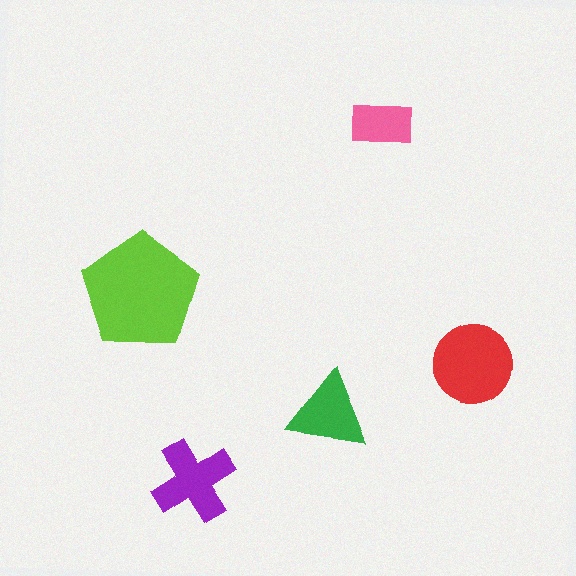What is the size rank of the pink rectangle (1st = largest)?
5th.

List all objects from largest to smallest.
The lime pentagon, the red circle, the purple cross, the green triangle, the pink rectangle.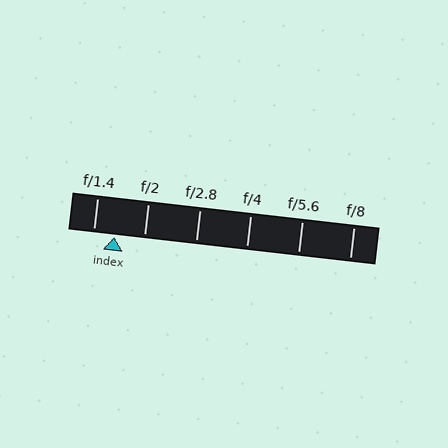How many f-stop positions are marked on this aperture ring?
There are 6 f-stop positions marked.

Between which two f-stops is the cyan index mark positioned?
The index mark is between f/1.4 and f/2.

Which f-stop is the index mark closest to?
The index mark is closest to f/1.4.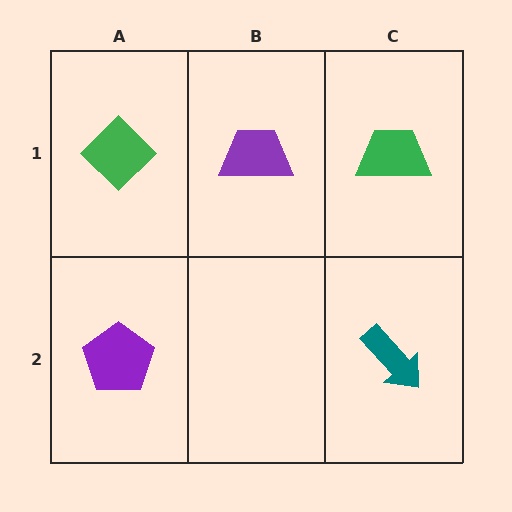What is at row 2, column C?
A teal arrow.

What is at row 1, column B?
A purple trapezoid.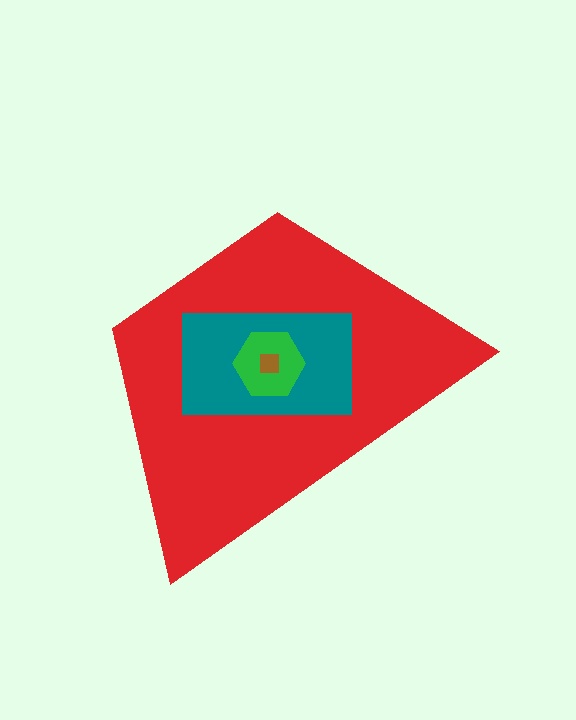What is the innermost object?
The brown square.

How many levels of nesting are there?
4.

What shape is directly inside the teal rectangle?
The green hexagon.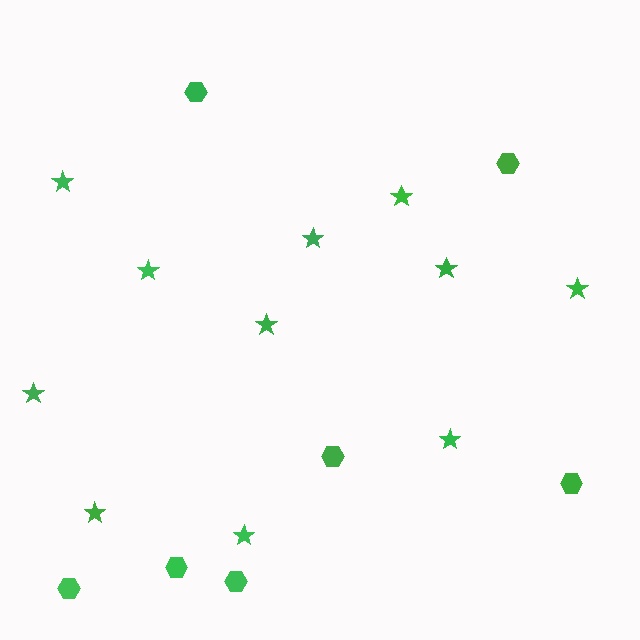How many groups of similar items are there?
There are 2 groups: one group of stars (11) and one group of hexagons (7).